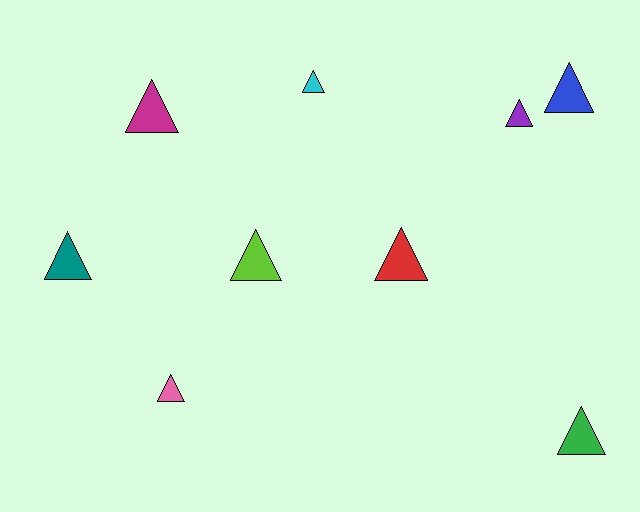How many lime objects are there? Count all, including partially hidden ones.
There is 1 lime object.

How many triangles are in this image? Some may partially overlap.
There are 9 triangles.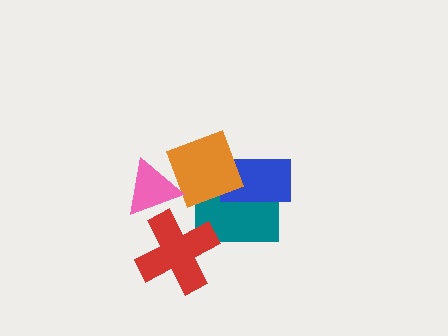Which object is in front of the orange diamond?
The pink triangle is in front of the orange diamond.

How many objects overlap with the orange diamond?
3 objects overlap with the orange diamond.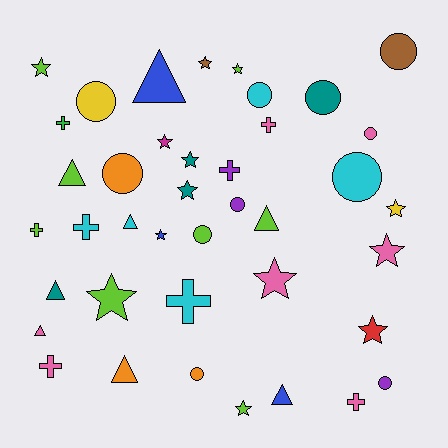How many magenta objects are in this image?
There is 1 magenta object.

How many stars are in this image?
There are 13 stars.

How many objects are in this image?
There are 40 objects.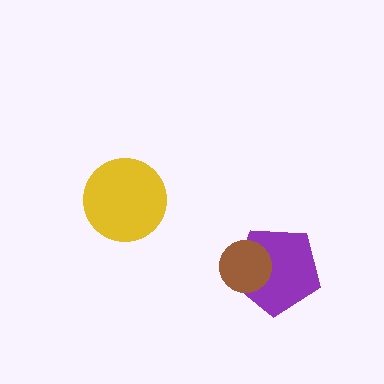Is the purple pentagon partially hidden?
Yes, it is partially covered by another shape.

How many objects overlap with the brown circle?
1 object overlaps with the brown circle.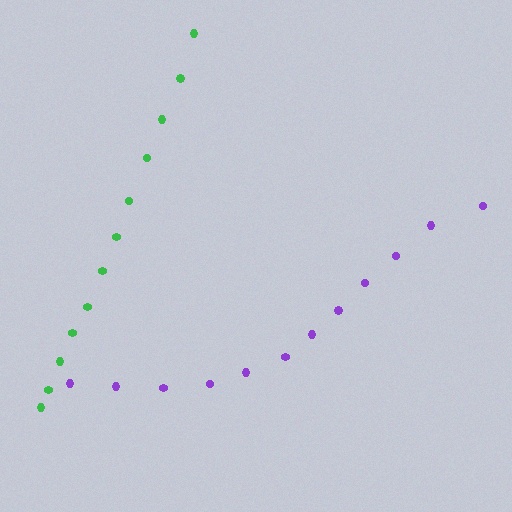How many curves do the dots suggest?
There are 2 distinct paths.